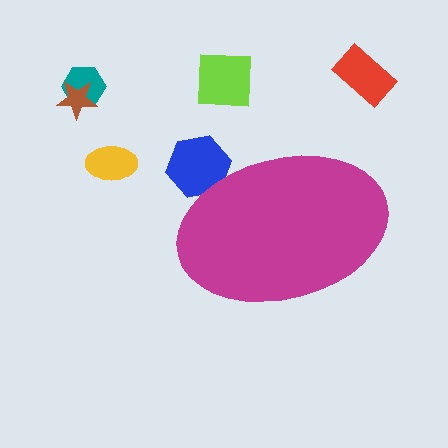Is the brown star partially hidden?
No, the brown star is fully visible.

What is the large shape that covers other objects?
A magenta ellipse.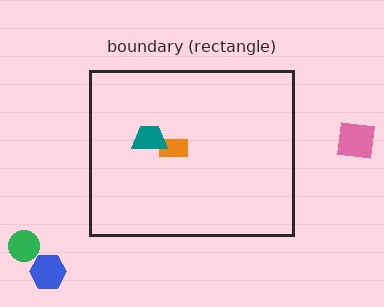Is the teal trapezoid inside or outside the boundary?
Inside.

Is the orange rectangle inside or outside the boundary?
Inside.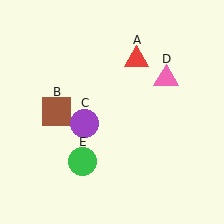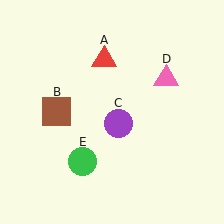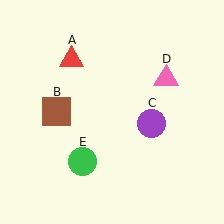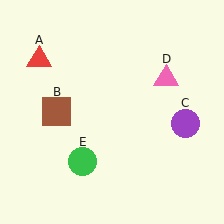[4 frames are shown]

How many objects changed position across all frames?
2 objects changed position: red triangle (object A), purple circle (object C).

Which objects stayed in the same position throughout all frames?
Brown square (object B) and pink triangle (object D) and green circle (object E) remained stationary.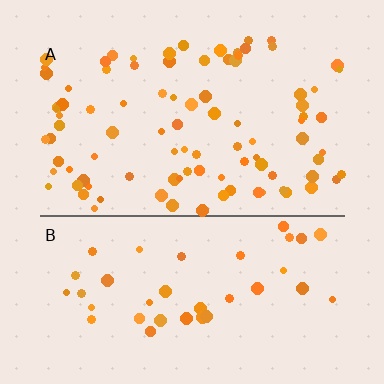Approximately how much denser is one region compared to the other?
Approximately 2.3× — region A over region B.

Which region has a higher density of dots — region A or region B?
A (the top).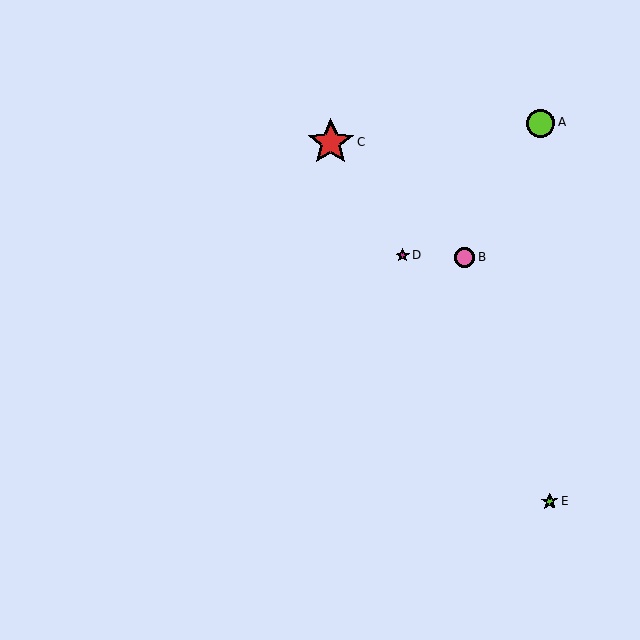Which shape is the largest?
The red star (labeled C) is the largest.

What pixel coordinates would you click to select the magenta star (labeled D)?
Click at (402, 256) to select the magenta star D.